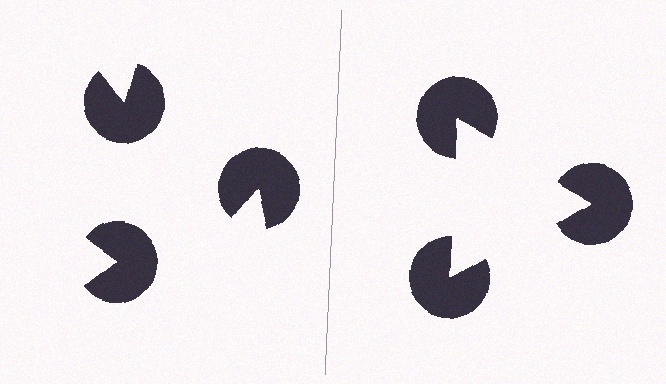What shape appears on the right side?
An illusory triangle.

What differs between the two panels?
The pac-man discs are positioned identically on both sides; only the wedge orientations differ. On the right they align to a triangle; on the left they are misaligned.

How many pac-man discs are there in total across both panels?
6 — 3 on each side.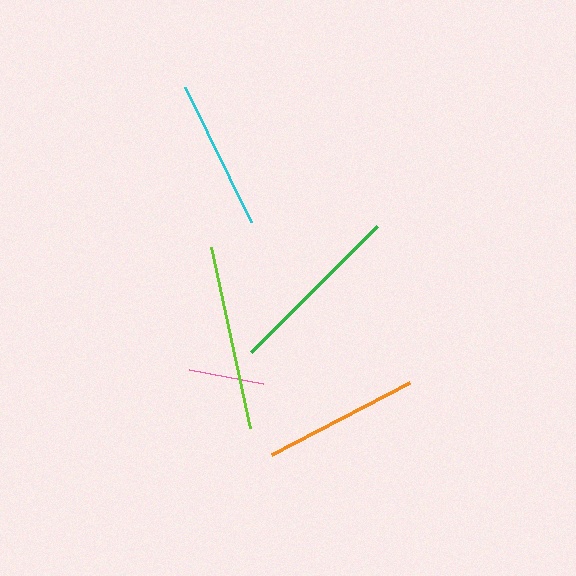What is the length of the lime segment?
The lime segment is approximately 186 pixels long.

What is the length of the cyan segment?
The cyan segment is approximately 151 pixels long.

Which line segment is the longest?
The lime line is the longest at approximately 186 pixels.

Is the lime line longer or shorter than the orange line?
The lime line is longer than the orange line.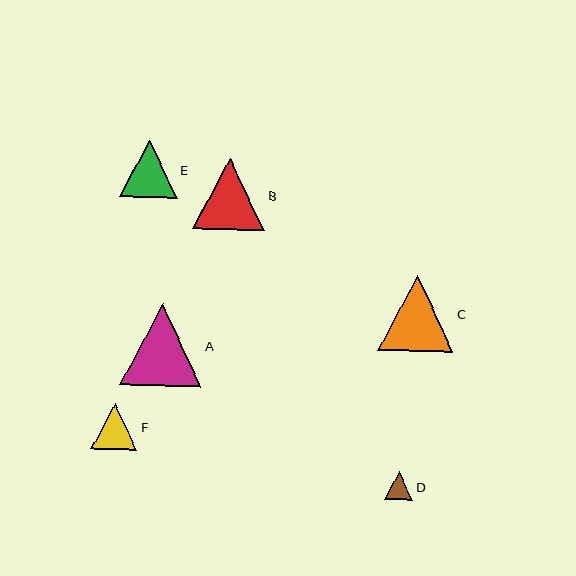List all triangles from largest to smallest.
From largest to smallest: A, C, B, E, F, D.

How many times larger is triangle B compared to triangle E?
Triangle B is approximately 1.2 times the size of triangle E.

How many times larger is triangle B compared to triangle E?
Triangle B is approximately 1.2 times the size of triangle E.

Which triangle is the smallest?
Triangle D is the smallest with a size of approximately 28 pixels.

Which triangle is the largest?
Triangle A is the largest with a size of approximately 82 pixels.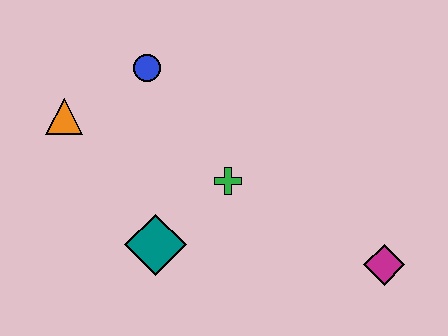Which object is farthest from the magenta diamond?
The orange triangle is farthest from the magenta diamond.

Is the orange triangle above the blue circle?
No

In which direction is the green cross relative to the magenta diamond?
The green cross is to the left of the magenta diamond.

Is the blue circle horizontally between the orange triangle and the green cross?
Yes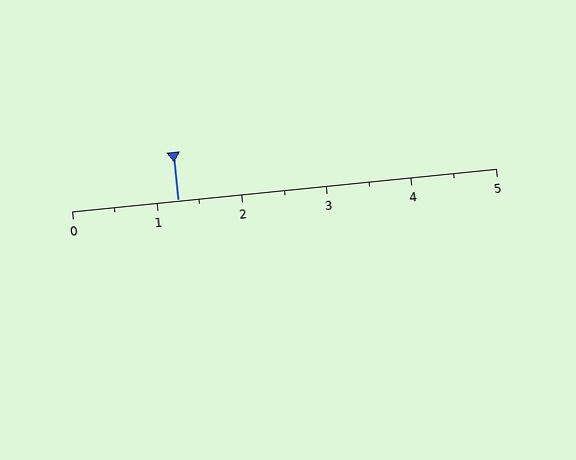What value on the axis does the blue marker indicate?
The marker indicates approximately 1.2.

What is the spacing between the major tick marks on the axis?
The major ticks are spaced 1 apart.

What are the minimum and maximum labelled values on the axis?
The axis runs from 0 to 5.